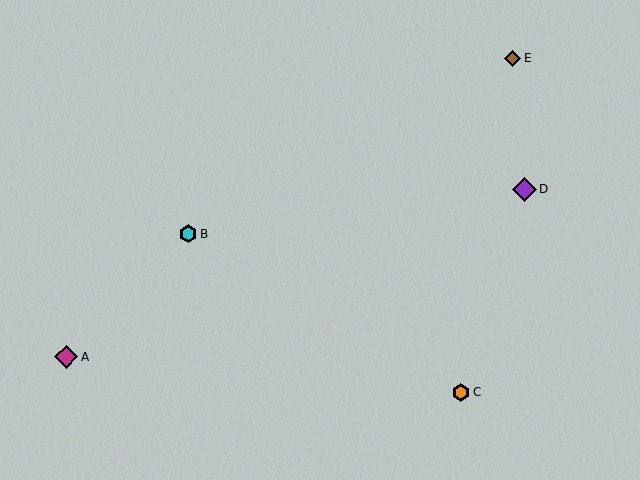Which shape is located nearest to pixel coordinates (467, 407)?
The orange hexagon (labeled C) at (461, 392) is nearest to that location.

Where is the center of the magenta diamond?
The center of the magenta diamond is at (66, 357).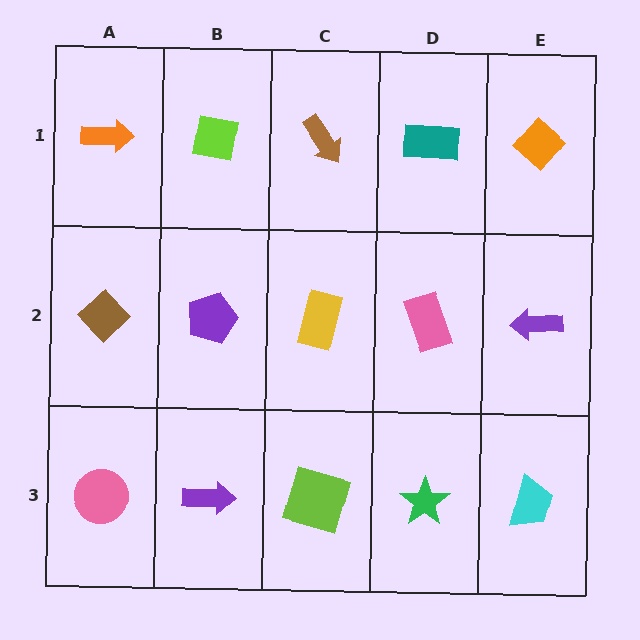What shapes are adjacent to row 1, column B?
A purple pentagon (row 2, column B), an orange arrow (row 1, column A), a brown arrow (row 1, column C).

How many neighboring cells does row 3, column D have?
3.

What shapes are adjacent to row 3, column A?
A brown diamond (row 2, column A), a purple arrow (row 3, column B).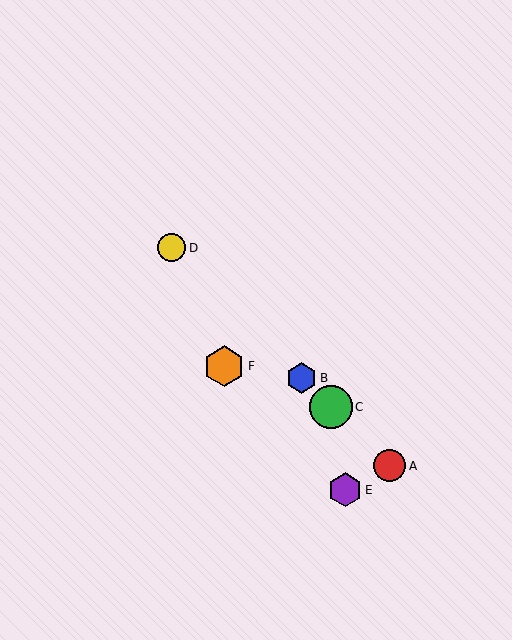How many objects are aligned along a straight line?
4 objects (A, B, C, D) are aligned along a straight line.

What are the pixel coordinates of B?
Object B is at (302, 378).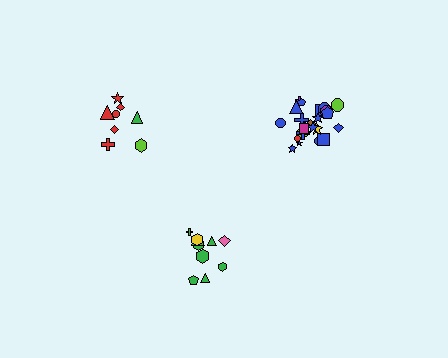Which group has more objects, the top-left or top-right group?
The top-right group.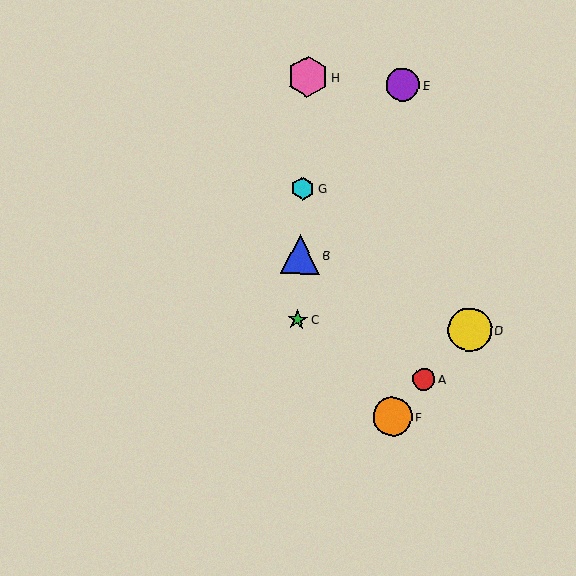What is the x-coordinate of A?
Object A is at x≈424.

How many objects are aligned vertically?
4 objects (B, C, G, H) are aligned vertically.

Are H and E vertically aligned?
No, H is at x≈308 and E is at x≈403.